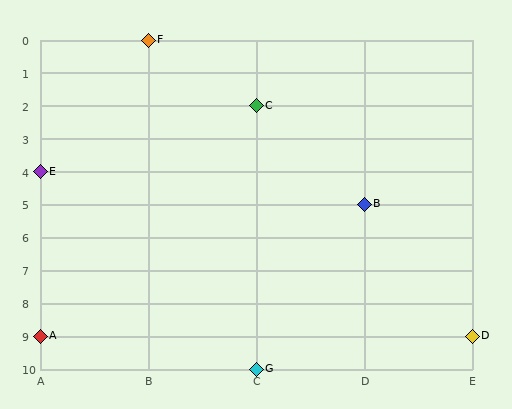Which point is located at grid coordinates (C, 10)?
Point G is at (C, 10).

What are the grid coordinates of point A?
Point A is at grid coordinates (A, 9).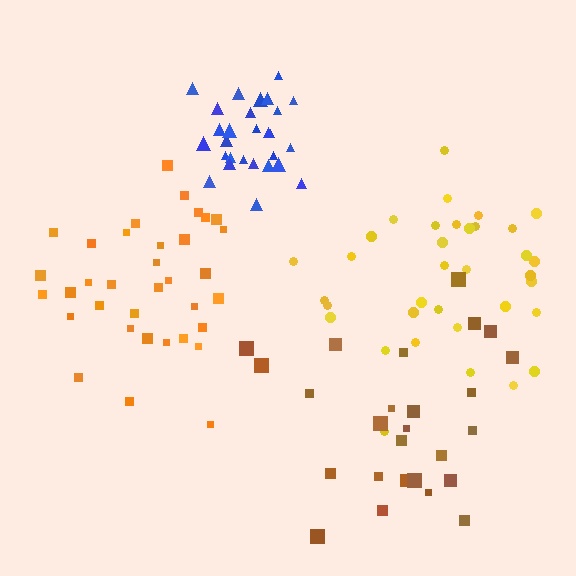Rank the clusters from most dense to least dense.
blue, orange, yellow, brown.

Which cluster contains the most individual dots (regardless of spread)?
Orange (35).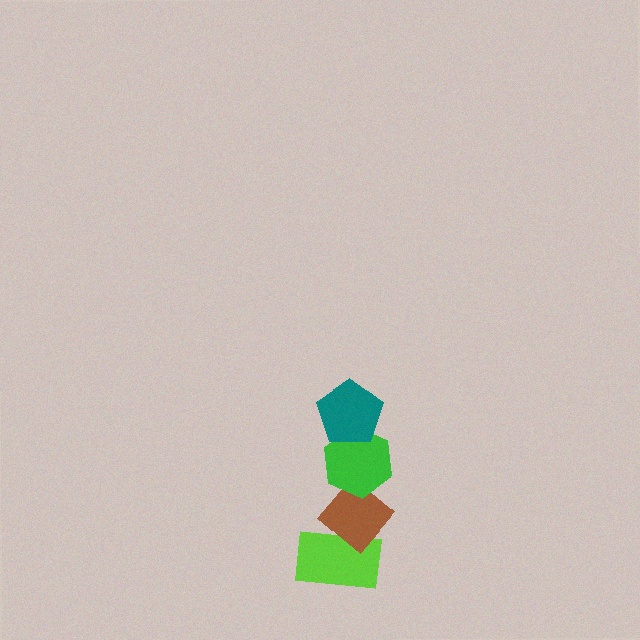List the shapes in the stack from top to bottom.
From top to bottom: the teal pentagon, the green hexagon, the brown diamond, the lime rectangle.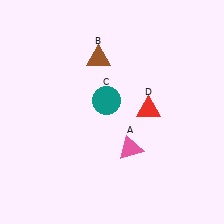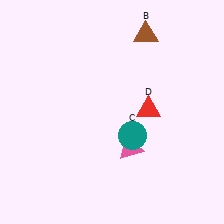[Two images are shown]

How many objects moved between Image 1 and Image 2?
2 objects moved between the two images.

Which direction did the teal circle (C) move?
The teal circle (C) moved down.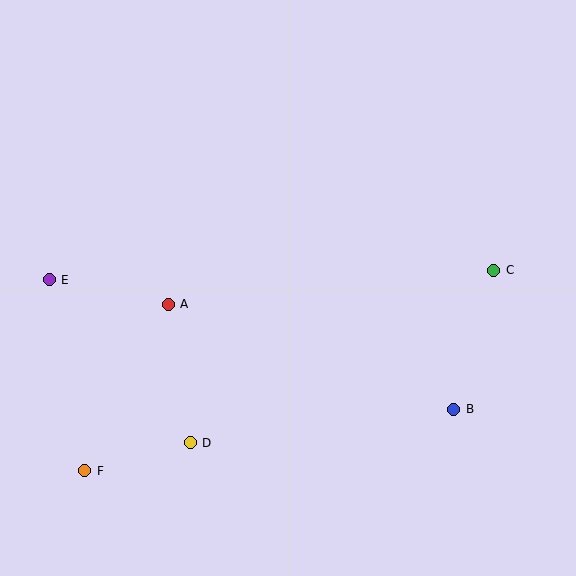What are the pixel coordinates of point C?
Point C is at (494, 270).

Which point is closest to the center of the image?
Point A at (168, 304) is closest to the center.